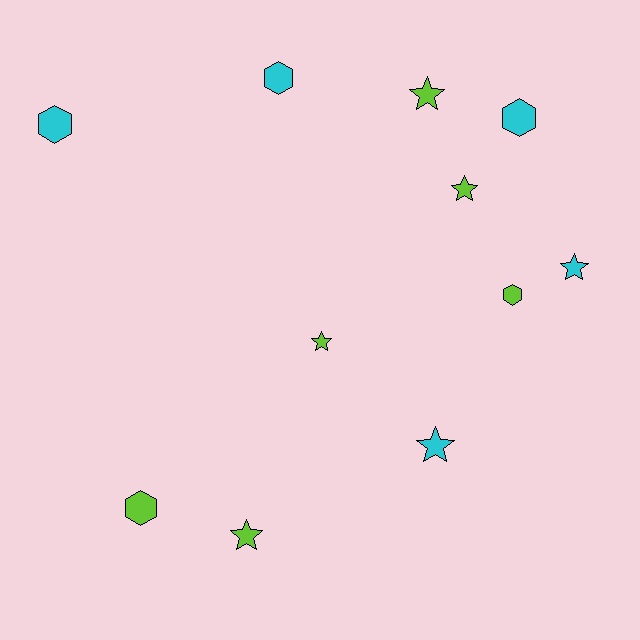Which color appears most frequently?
Lime, with 6 objects.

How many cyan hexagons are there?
There are 3 cyan hexagons.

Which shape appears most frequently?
Star, with 6 objects.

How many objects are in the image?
There are 11 objects.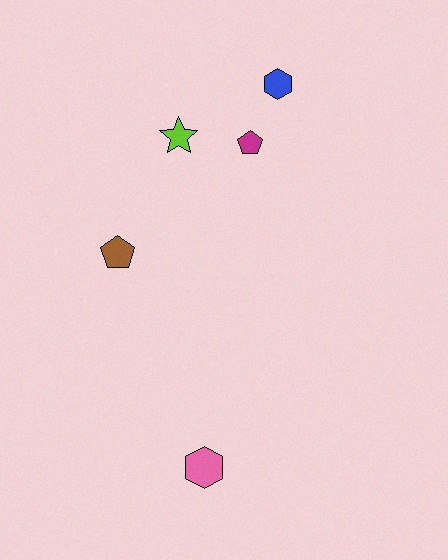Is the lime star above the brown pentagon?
Yes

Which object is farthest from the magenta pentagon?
The pink hexagon is farthest from the magenta pentagon.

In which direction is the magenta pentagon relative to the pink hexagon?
The magenta pentagon is above the pink hexagon.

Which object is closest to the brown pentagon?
The lime star is closest to the brown pentagon.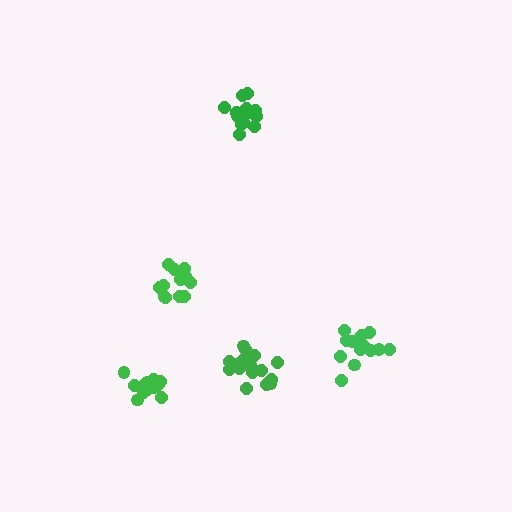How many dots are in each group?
Group 1: 13 dots, Group 2: 14 dots, Group 3: 13 dots, Group 4: 17 dots, Group 5: 15 dots (72 total).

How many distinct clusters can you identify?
There are 5 distinct clusters.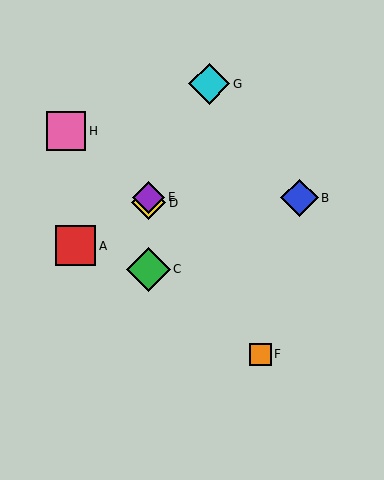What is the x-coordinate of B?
Object B is at x≈300.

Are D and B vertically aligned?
No, D is at x≈149 and B is at x≈300.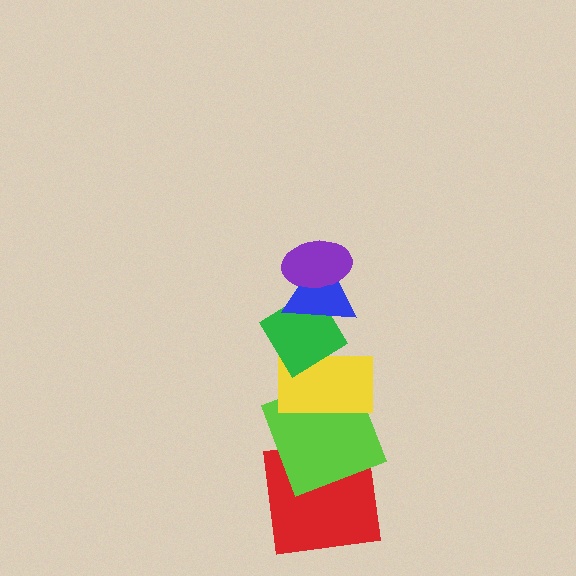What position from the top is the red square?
The red square is 6th from the top.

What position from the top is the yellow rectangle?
The yellow rectangle is 4th from the top.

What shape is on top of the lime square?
The yellow rectangle is on top of the lime square.